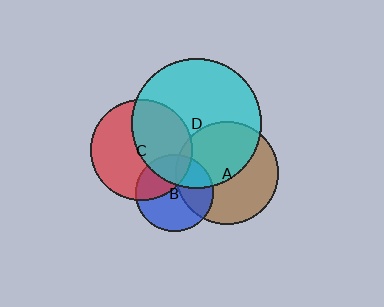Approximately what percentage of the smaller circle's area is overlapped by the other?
Approximately 45%.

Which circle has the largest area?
Circle D (cyan).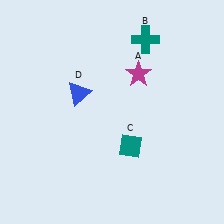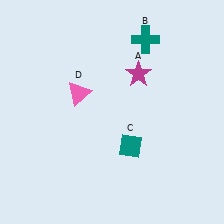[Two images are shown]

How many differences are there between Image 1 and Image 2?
There is 1 difference between the two images.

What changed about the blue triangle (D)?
In Image 1, D is blue. In Image 2, it changed to pink.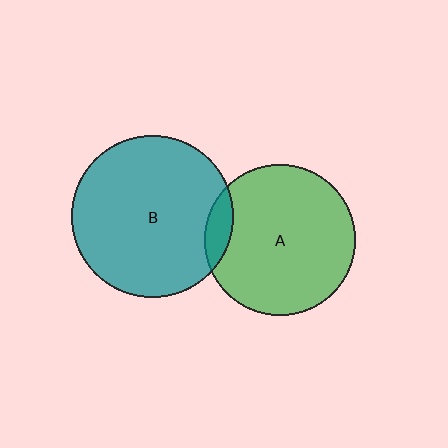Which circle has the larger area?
Circle B (teal).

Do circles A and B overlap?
Yes.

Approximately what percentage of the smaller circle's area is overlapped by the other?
Approximately 10%.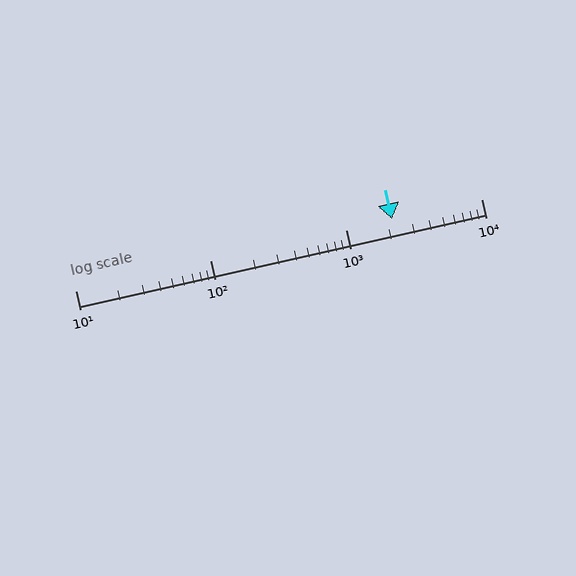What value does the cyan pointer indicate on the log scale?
The pointer indicates approximately 2200.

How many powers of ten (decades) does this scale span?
The scale spans 3 decades, from 10 to 10000.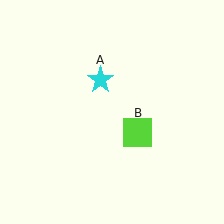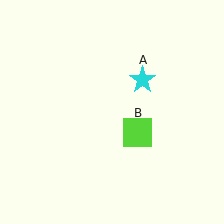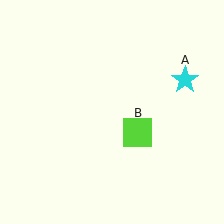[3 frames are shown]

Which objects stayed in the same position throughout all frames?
Lime square (object B) remained stationary.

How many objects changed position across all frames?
1 object changed position: cyan star (object A).